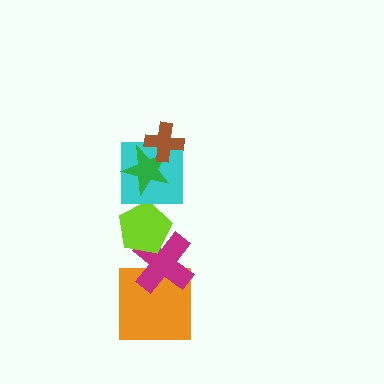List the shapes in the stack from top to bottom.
From top to bottom: the brown cross, the green star, the cyan square, the lime pentagon, the magenta cross, the orange square.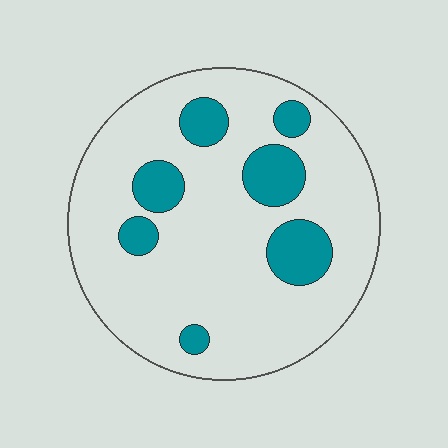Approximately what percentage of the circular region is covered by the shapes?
Approximately 20%.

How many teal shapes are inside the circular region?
7.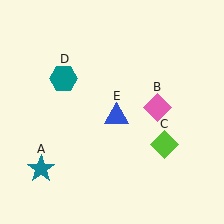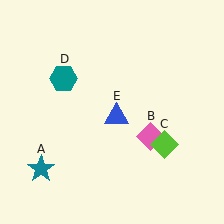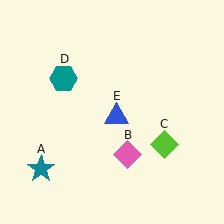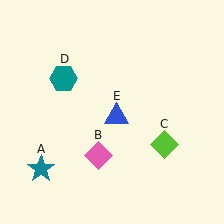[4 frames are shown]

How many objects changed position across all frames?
1 object changed position: pink diamond (object B).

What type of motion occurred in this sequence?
The pink diamond (object B) rotated clockwise around the center of the scene.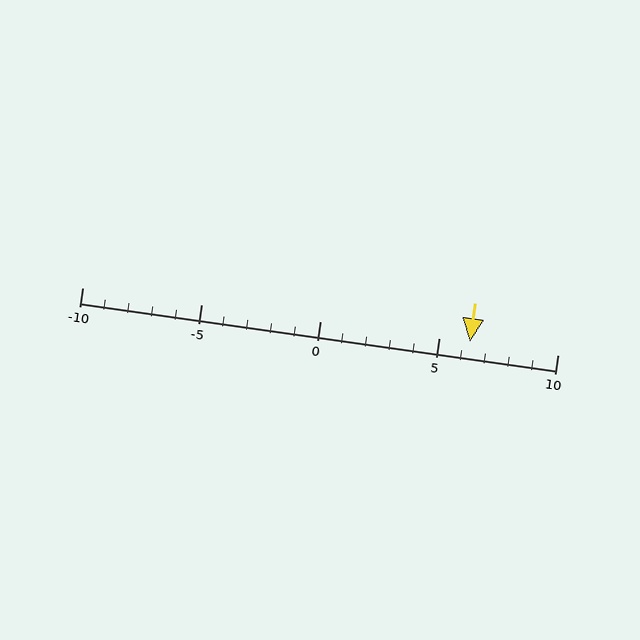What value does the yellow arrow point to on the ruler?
The yellow arrow points to approximately 6.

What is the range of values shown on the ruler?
The ruler shows values from -10 to 10.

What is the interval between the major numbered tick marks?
The major tick marks are spaced 5 units apart.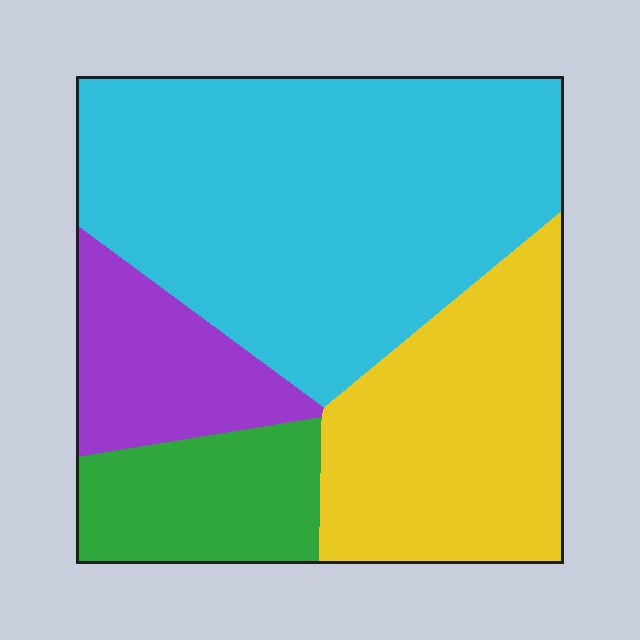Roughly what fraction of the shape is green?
Green covers around 15% of the shape.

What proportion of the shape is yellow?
Yellow takes up between a sixth and a third of the shape.